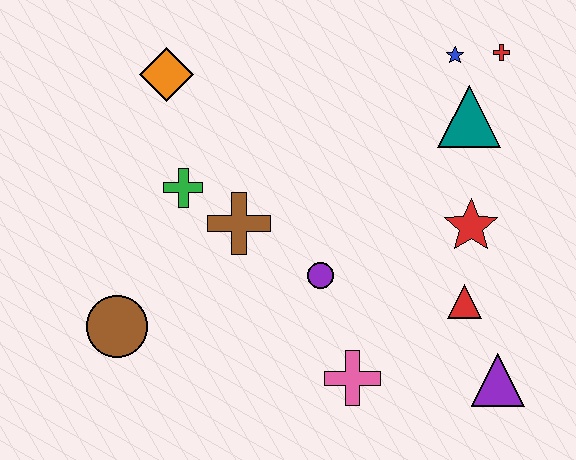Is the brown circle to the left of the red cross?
Yes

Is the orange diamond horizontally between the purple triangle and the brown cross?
No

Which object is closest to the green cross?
The brown cross is closest to the green cross.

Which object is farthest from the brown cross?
The red cross is farthest from the brown cross.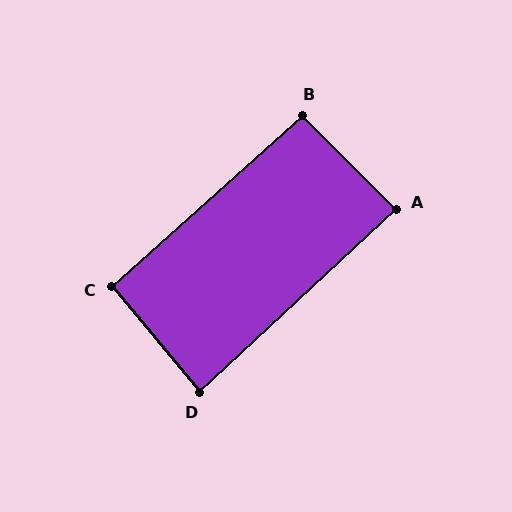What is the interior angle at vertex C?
Approximately 92 degrees (approximately right).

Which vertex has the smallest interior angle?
D, at approximately 87 degrees.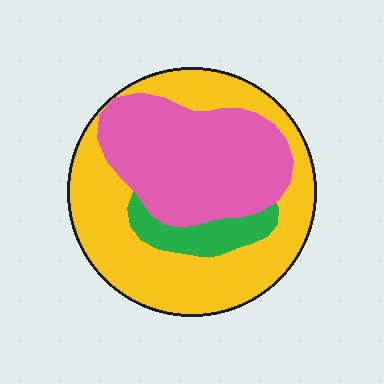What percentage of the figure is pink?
Pink covers 39% of the figure.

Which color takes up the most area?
Yellow, at roughly 50%.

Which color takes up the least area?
Green, at roughly 10%.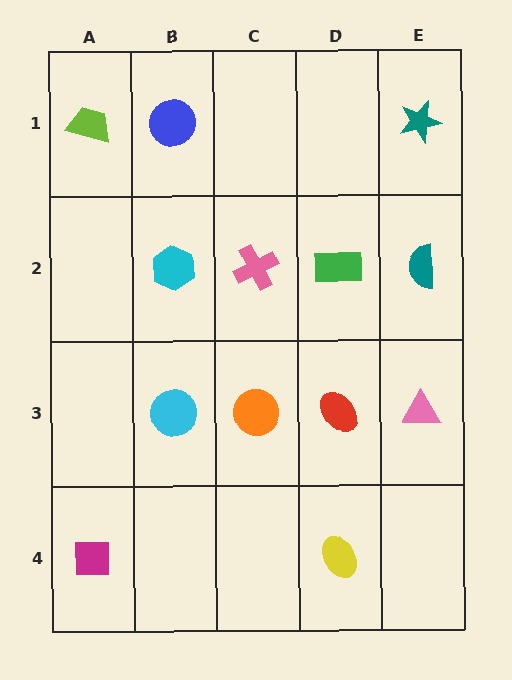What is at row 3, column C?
An orange circle.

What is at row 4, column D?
A yellow ellipse.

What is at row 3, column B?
A cyan circle.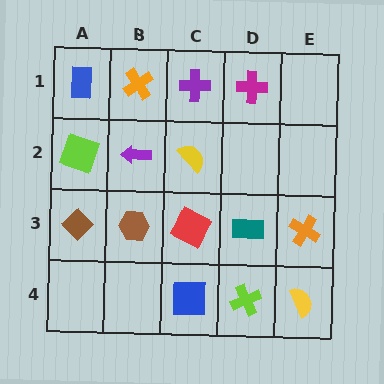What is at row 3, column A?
A brown diamond.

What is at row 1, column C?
A purple cross.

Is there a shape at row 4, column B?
No, that cell is empty.